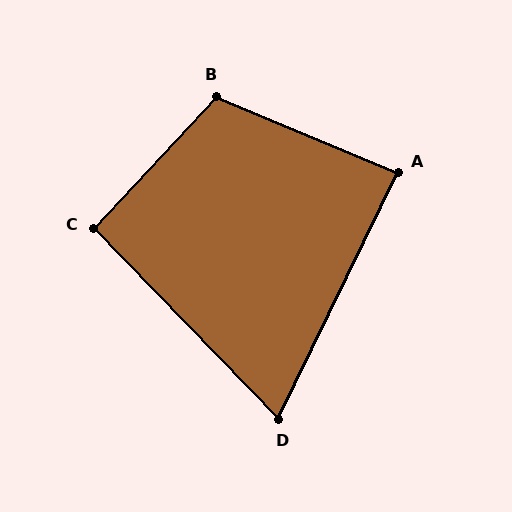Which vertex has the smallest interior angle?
D, at approximately 70 degrees.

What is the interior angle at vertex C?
Approximately 93 degrees (approximately right).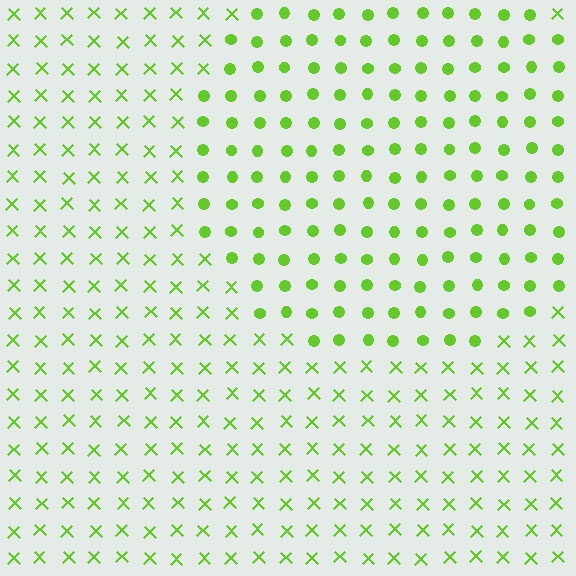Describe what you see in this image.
The image is filled with small lime elements arranged in a uniform grid. A circle-shaped region contains circles, while the surrounding area contains X marks. The boundary is defined purely by the change in element shape.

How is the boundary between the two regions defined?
The boundary is defined by a change in element shape: circles inside vs. X marks outside. All elements share the same color and spacing.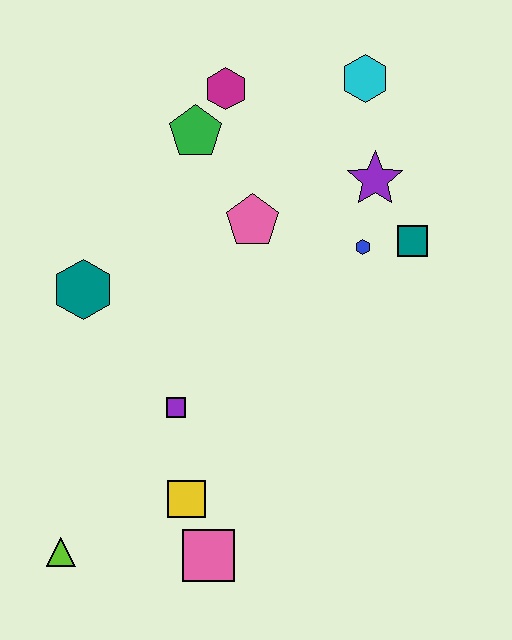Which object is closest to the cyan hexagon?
The purple star is closest to the cyan hexagon.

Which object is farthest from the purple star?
The lime triangle is farthest from the purple star.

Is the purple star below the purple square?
No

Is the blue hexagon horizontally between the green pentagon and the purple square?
No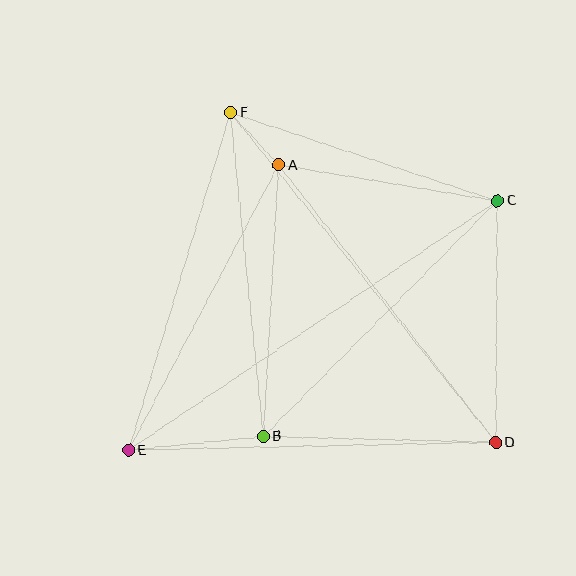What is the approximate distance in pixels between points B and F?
The distance between B and F is approximately 326 pixels.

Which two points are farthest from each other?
Points C and E are farthest from each other.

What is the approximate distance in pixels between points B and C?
The distance between B and C is approximately 332 pixels.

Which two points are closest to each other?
Points A and F are closest to each other.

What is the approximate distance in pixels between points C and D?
The distance between C and D is approximately 242 pixels.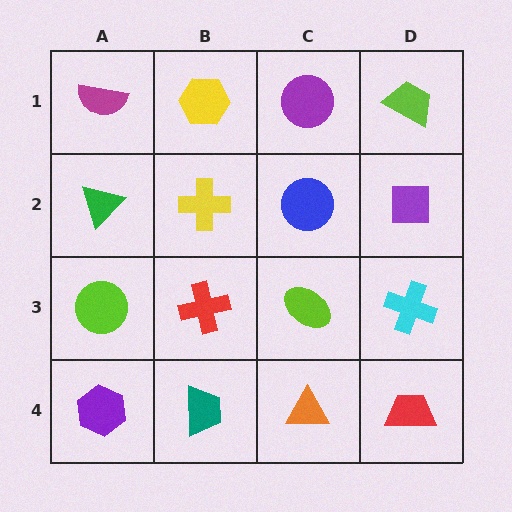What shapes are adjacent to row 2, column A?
A magenta semicircle (row 1, column A), a lime circle (row 3, column A), a yellow cross (row 2, column B).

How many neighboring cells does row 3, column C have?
4.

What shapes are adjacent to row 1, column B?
A yellow cross (row 2, column B), a magenta semicircle (row 1, column A), a purple circle (row 1, column C).